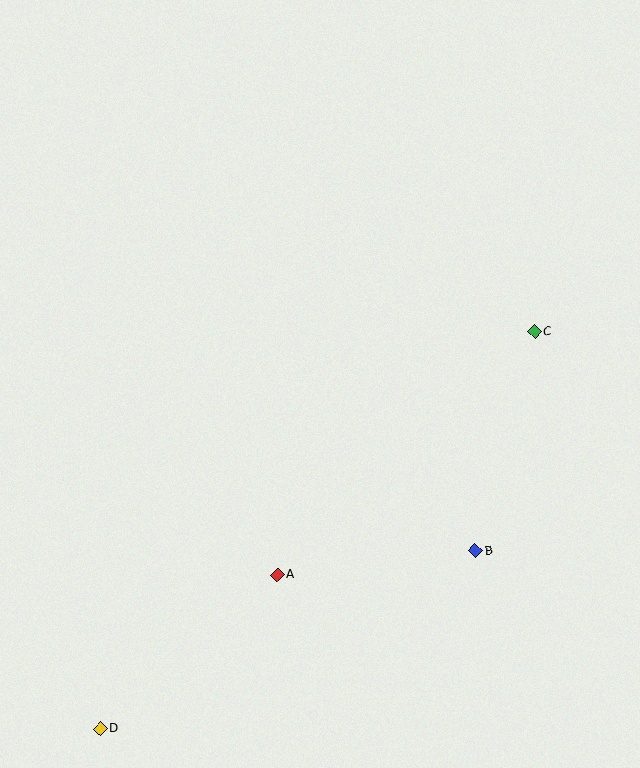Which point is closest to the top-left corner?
Point C is closest to the top-left corner.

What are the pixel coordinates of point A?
Point A is at (277, 575).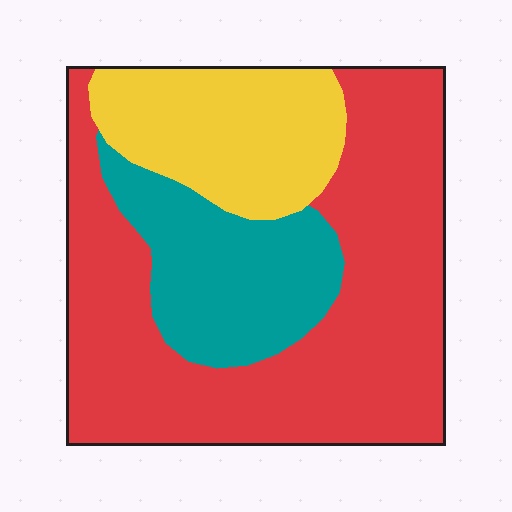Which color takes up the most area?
Red, at roughly 60%.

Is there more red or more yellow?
Red.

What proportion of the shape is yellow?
Yellow takes up about one fifth (1/5) of the shape.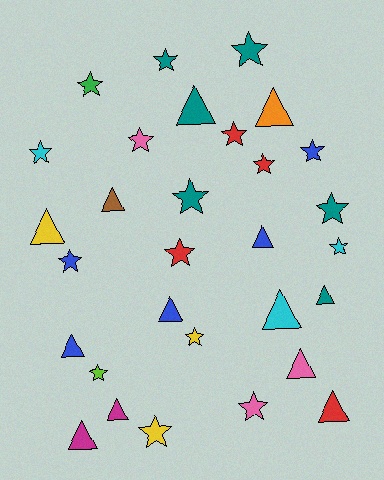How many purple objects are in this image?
There are no purple objects.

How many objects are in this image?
There are 30 objects.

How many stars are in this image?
There are 17 stars.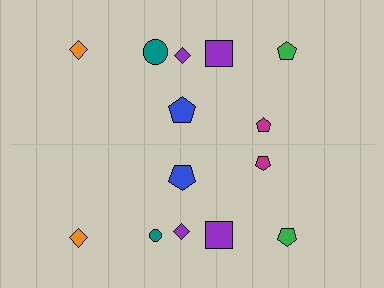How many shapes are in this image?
There are 14 shapes in this image.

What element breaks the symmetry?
The teal circle on the bottom side has a different size than its mirror counterpart.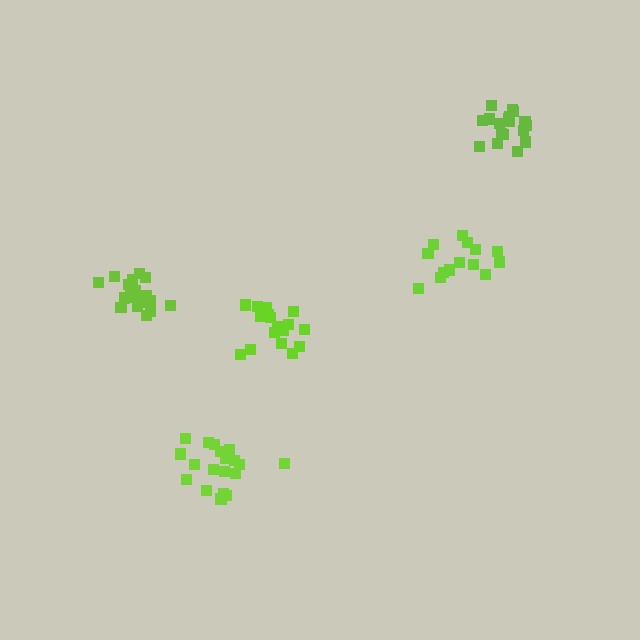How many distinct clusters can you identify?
There are 5 distinct clusters.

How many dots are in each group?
Group 1: 14 dots, Group 2: 17 dots, Group 3: 19 dots, Group 4: 19 dots, Group 5: 18 dots (87 total).